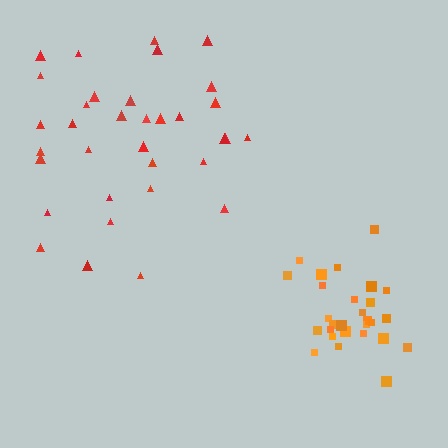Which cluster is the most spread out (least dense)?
Red.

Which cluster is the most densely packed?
Orange.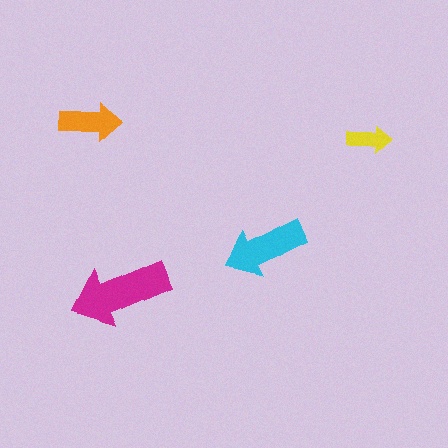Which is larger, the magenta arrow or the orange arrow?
The magenta one.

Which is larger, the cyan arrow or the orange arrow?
The cyan one.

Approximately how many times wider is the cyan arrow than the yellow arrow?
About 2 times wider.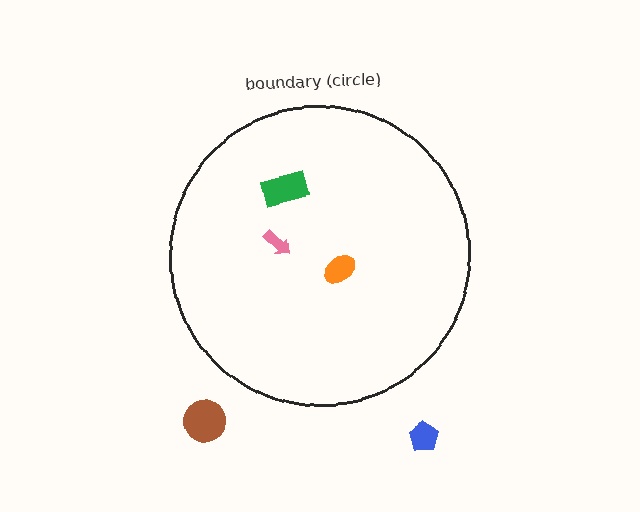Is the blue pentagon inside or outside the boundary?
Outside.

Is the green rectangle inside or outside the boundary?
Inside.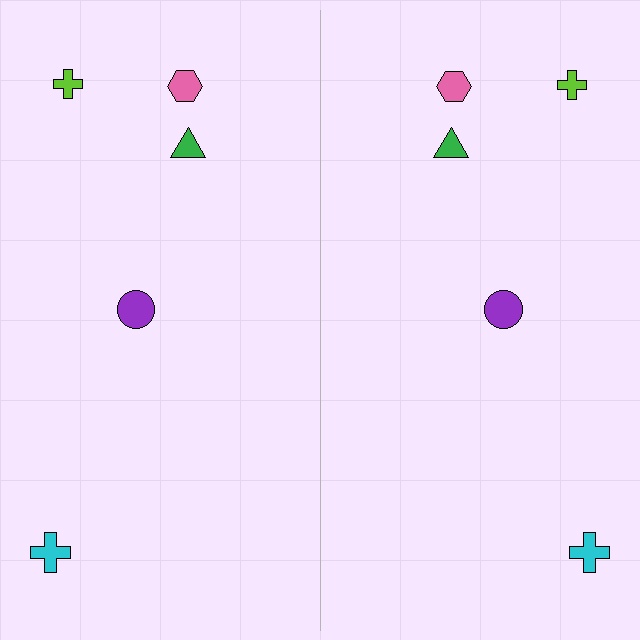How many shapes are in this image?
There are 10 shapes in this image.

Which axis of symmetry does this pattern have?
The pattern has a vertical axis of symmetry running through the center of the image.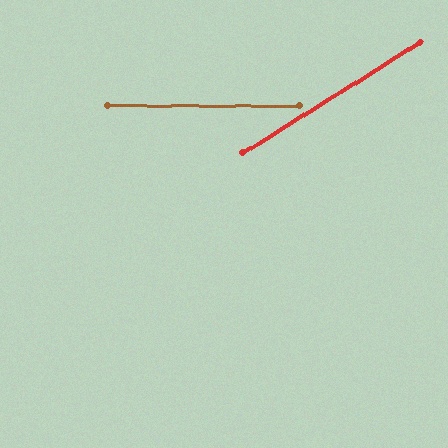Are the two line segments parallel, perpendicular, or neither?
Neither parallel nor perpendicular — they differ by about 32°.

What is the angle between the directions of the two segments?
Approximately 32 degrees.